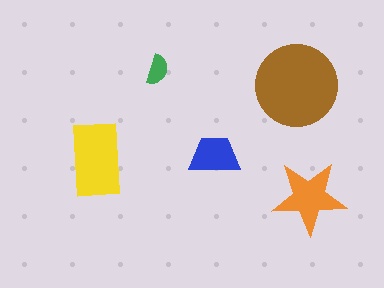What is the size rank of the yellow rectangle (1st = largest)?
2nd.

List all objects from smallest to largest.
The green semicircle, the blue trapezoid, the orange star, the yellow rectangle, the brown circle.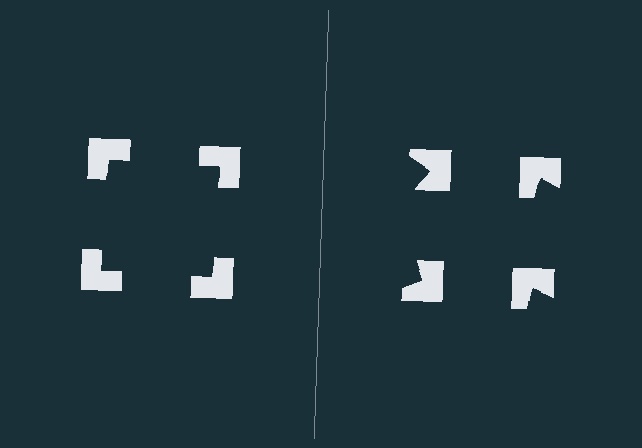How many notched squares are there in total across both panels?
8 — 4 on each side.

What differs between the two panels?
The notched squares are positioned identically on both sides; only the wedge orientations differ. On the left they align to a square; on the right they are misaligned.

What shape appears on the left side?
An illusory square.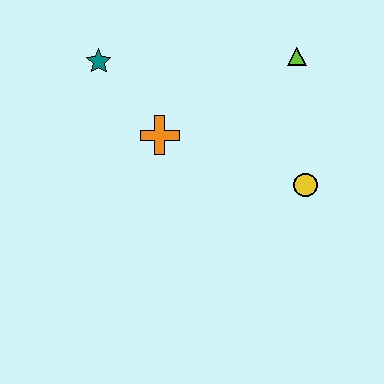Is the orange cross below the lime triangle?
Yes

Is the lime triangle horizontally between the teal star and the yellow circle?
Yes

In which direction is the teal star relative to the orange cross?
The teal star is above the orange cross.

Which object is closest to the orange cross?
The teal star is closest to the orange cross.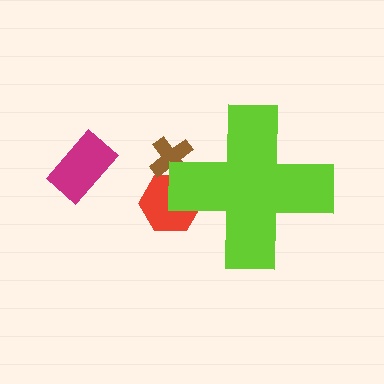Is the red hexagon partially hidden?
Yes, the red hexagon is partially hidden behind the lime cross.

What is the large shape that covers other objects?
A lime cross.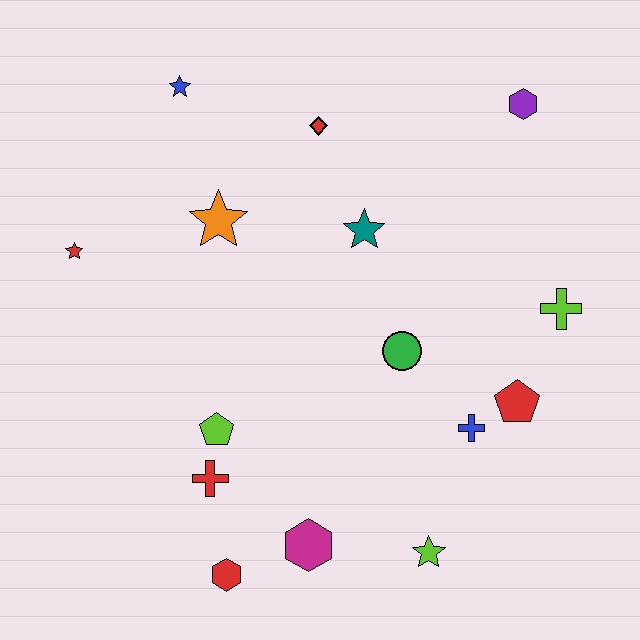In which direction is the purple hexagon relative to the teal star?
The purple hexagon is to the right of the teal star.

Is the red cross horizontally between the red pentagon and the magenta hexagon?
No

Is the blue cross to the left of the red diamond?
No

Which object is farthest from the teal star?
The red hexagon is farthest from the teal star.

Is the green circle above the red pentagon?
Yes